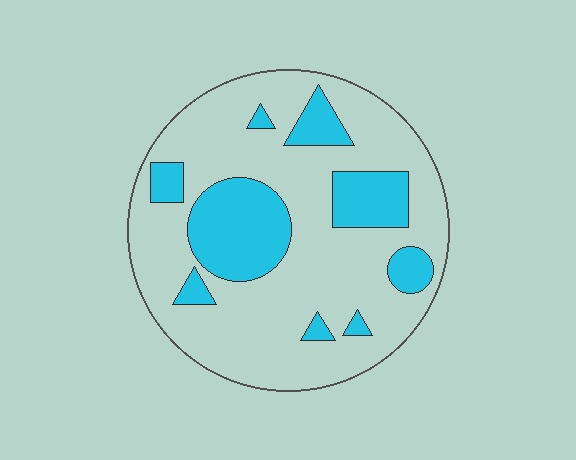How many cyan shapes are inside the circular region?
9.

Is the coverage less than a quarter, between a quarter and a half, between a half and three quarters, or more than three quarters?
Between a quarter and a half.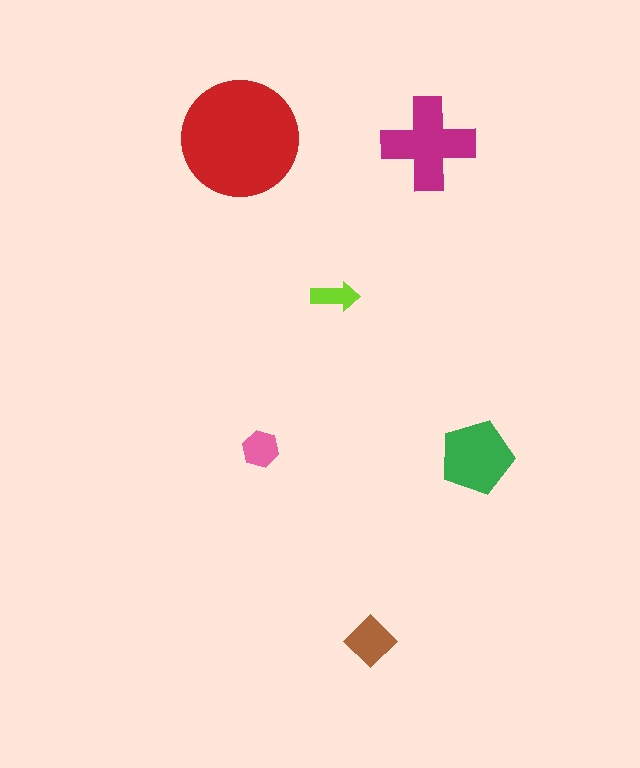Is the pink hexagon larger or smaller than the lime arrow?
Larger.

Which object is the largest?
The red circle.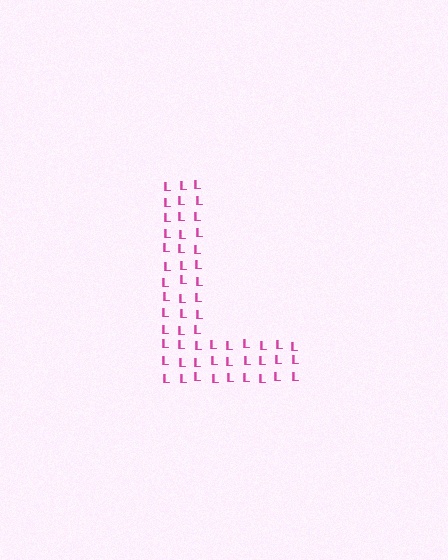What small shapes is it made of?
It is made of small letter L's.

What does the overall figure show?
The overall figure shows the letter L.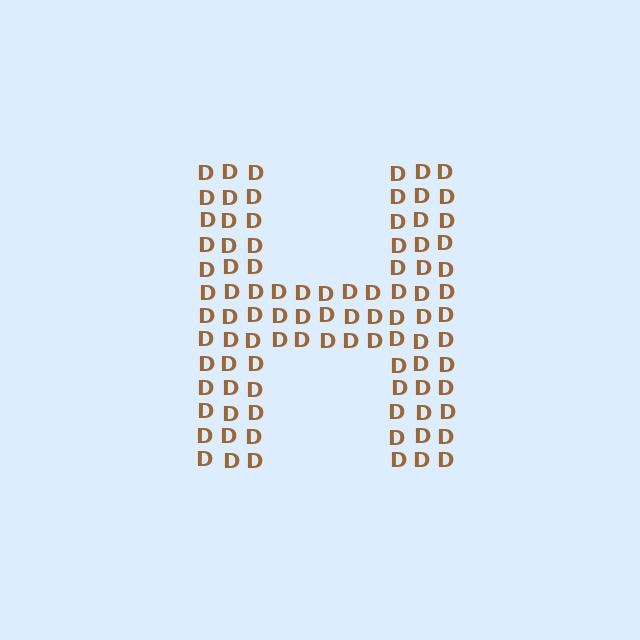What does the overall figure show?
The overall figure shows the letter H.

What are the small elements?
The small elements are letter D's.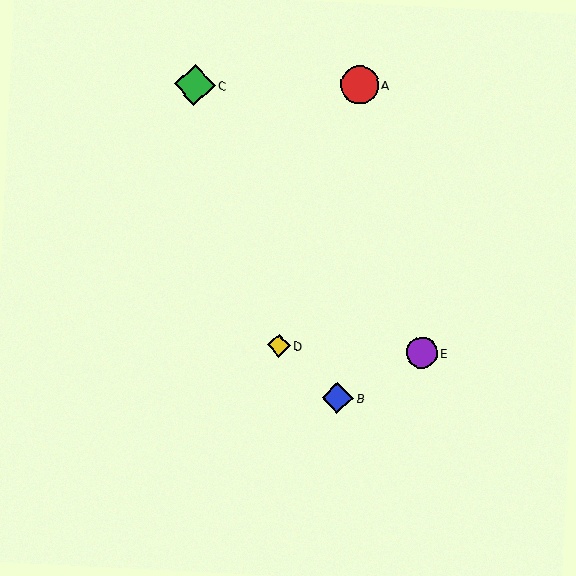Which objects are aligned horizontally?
Objects D, E are aligned horizontally.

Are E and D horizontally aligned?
Yes, both are at y≈352.